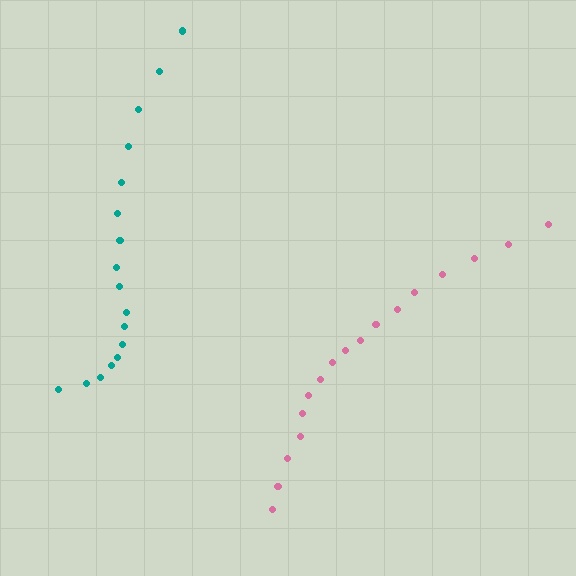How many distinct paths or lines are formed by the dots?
There are 2 distinct paths.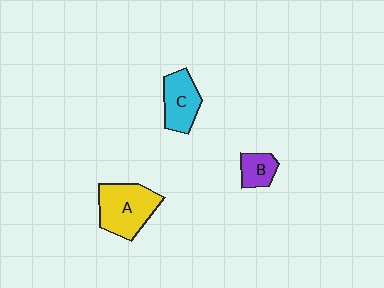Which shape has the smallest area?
Shape B (purple).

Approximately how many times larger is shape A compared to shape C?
Approximately 1.4 times.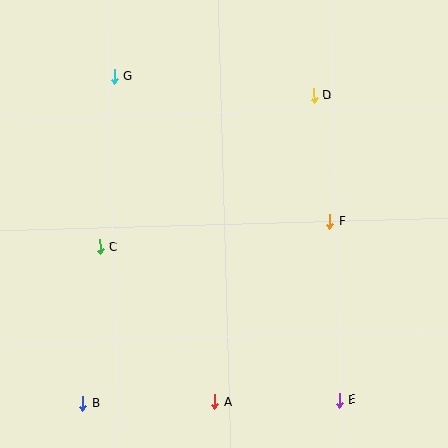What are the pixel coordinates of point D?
Point D is at (314, 95).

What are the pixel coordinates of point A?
Point A is at (215, 402).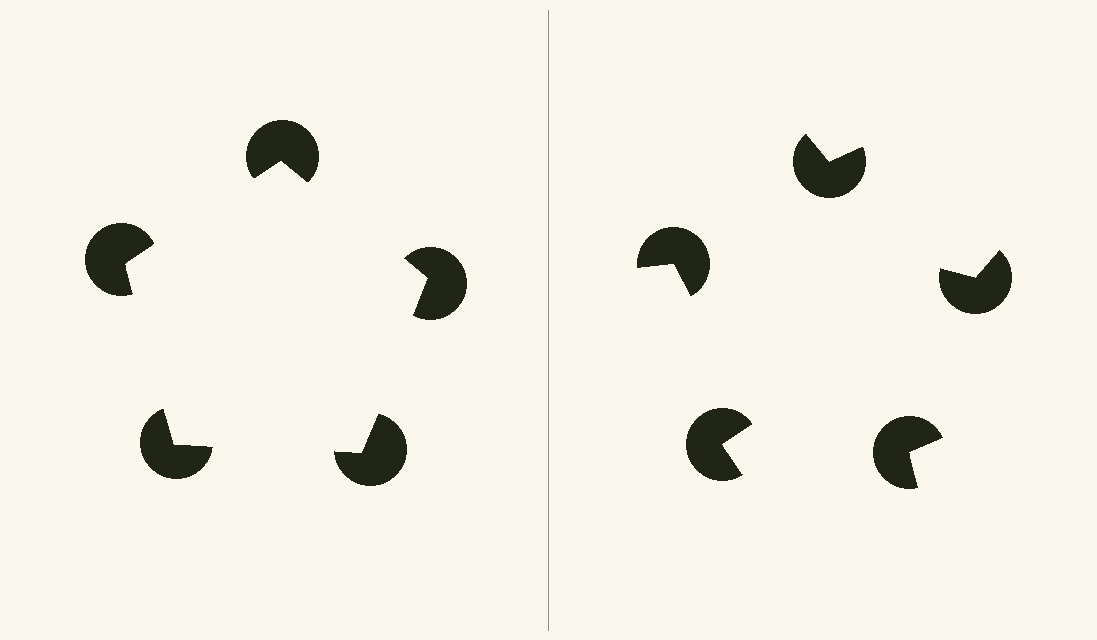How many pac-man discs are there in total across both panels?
10 — 5 on each side.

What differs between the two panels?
The pac-man discs are positioned identically on both sides; only the wedge orientations differ. On the left they align to a pentagon; on the right they are misaligned.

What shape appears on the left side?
An illusory pentagon.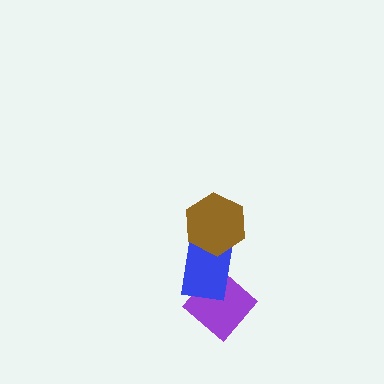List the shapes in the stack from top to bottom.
From top to bottom: the brown hexagon, the blue rectangle, the purple diamond.